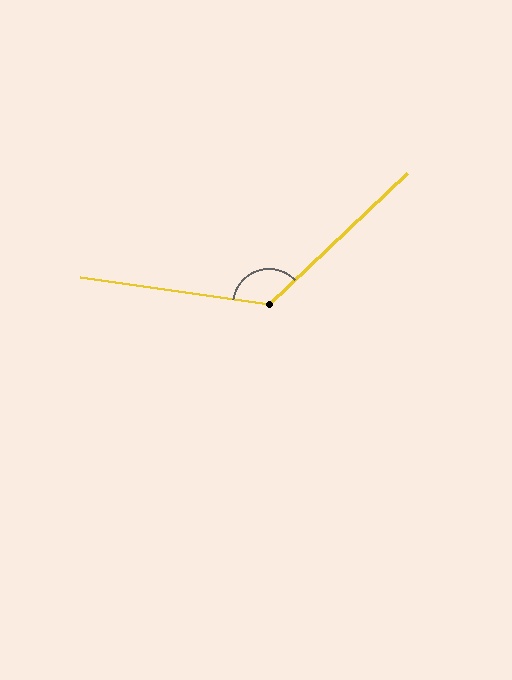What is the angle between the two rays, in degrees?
Approximately 128 degrees.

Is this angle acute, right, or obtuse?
It is obtuse.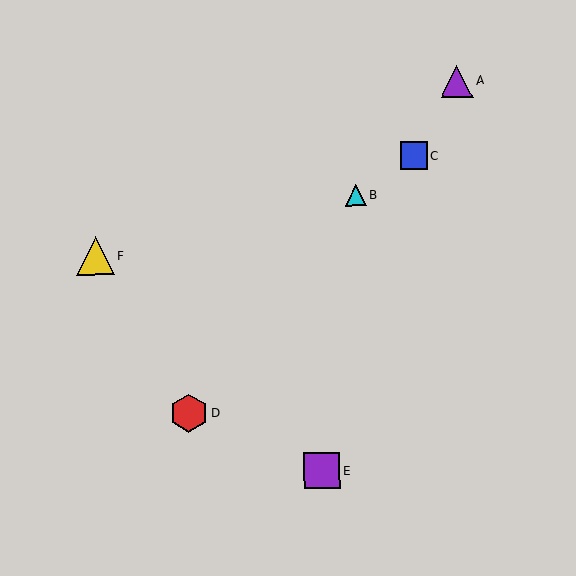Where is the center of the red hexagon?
The center of the red hexagon is at (189, 413).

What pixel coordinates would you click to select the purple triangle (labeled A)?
Click at (457, 81) to select the purple triangle A.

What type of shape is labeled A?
Shape A is a purple triangle.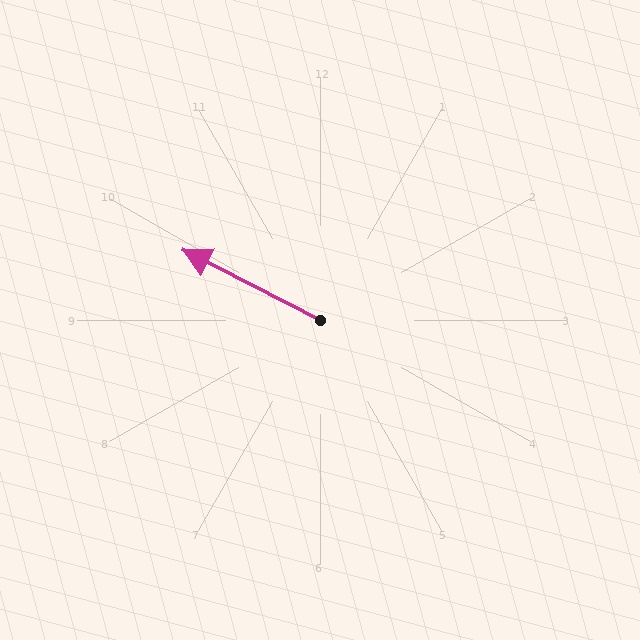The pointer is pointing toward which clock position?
Roughly 10 o'clock.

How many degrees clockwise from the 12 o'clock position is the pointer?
Approximately 297 degrees.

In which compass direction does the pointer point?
Northwest.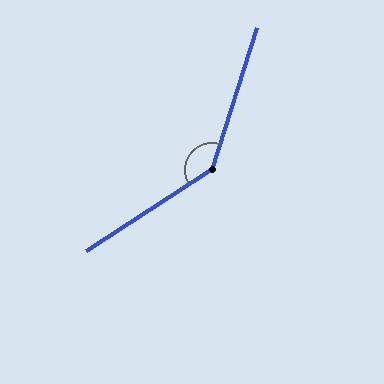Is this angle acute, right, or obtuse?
It is obtuse.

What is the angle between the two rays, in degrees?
Approximately 141 degrees.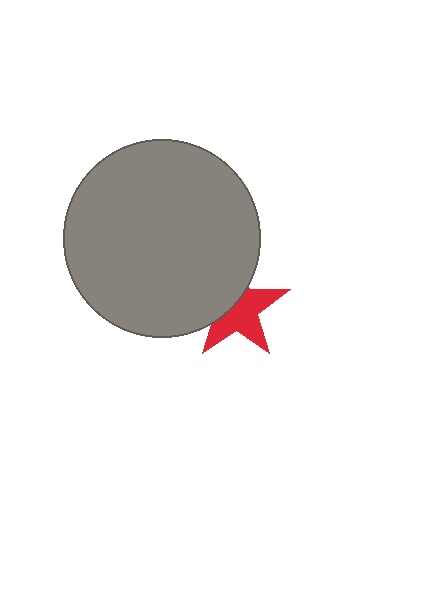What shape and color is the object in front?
The object in front is a gray circle.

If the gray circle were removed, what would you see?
You would see the complete red star.